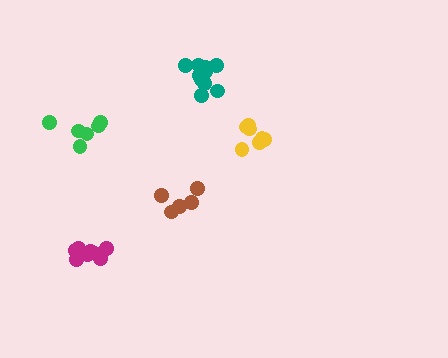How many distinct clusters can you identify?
There are 5 distinct clusters.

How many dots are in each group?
Group 1: 9 dots, Group 2: 6 dots, Group 3: 7 dots, Group 4: 10 dots, Group 5: 5 dots (37 total).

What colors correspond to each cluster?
The clusters are colored: magenta, green, yellow, teal, brown.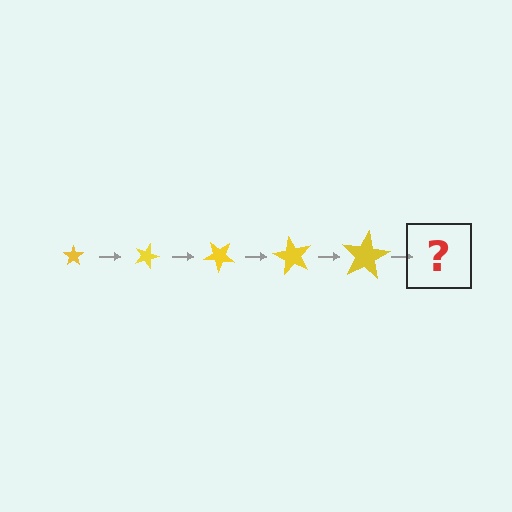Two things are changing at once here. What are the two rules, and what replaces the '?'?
The two rules are that the star grows larger each step and it rotates 20 degrees each step. The '?' should be a star, larger than the previous one and rotated 100 degrees from the start.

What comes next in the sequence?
The next element should be a star, larger than the previous one and rotated 100 degrees from the start.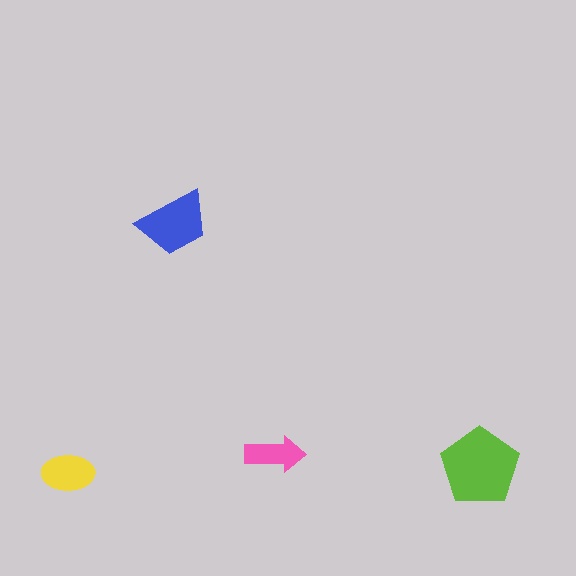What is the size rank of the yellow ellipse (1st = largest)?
3rd.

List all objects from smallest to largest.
The pink arrow, the yellow ellipse, the blue trapezoid, the lime pentagon.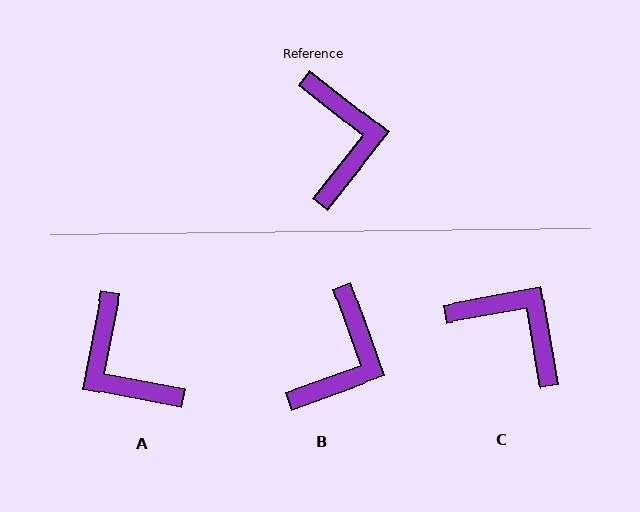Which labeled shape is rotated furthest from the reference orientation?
A, about 152 degrees away.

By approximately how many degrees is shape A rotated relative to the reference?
Approximately 152 degrees clockwise.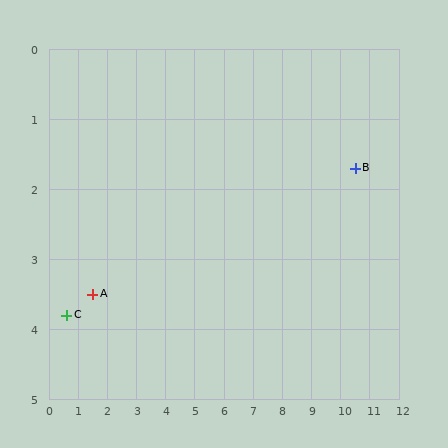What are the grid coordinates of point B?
Point B is at approximately (10.5, 1.7).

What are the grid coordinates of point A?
Point A is at approximately (1.5, 3.5).